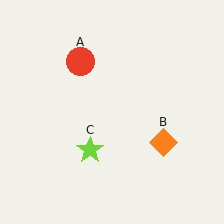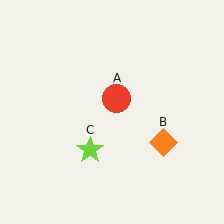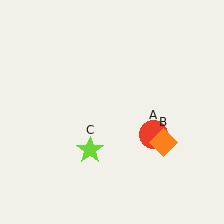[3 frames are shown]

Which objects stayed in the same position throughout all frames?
Orange diamond (object B) and lime star (object C) remained stationary.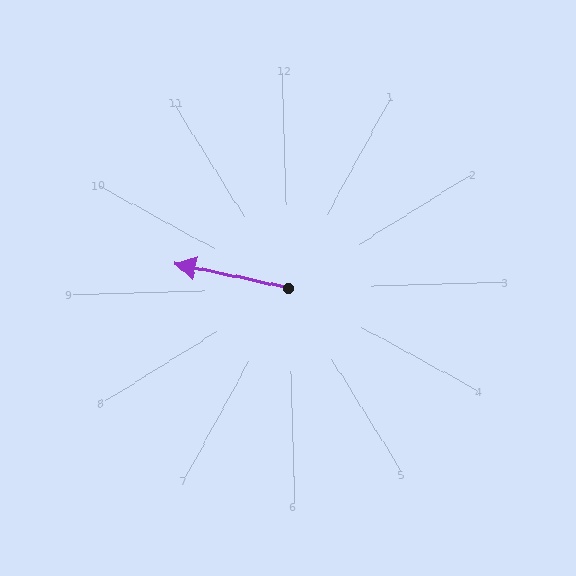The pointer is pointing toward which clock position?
Roughly 9 o'clock.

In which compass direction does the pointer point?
West.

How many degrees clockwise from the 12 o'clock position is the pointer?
Approximately 284 degrees.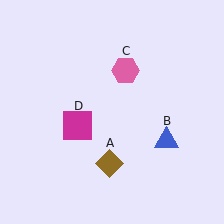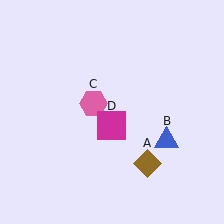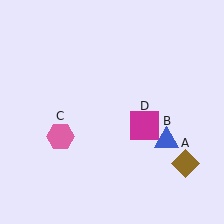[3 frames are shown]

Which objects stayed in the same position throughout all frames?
Blue triangle (object B) remained stationary.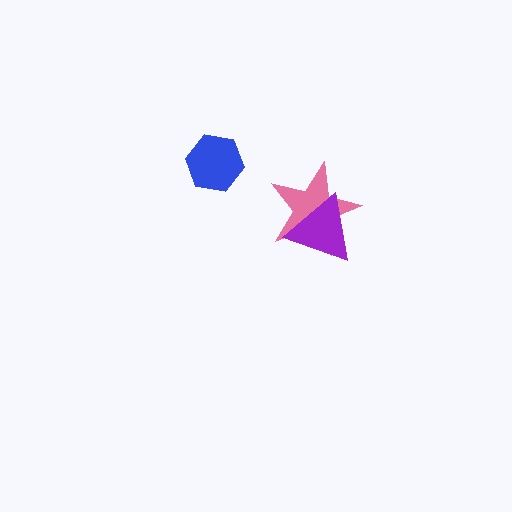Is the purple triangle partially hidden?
No, no other shape covers it.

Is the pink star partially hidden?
Yes, it is partially covered by another shape.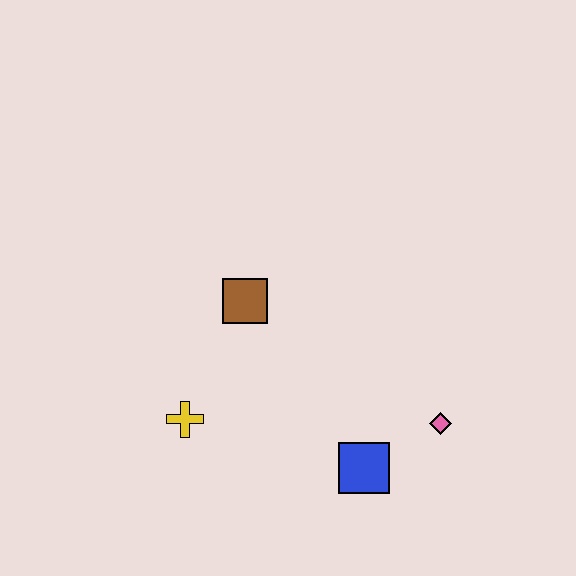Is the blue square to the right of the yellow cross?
Yes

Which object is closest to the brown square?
The yellow cross is closest to the brown square.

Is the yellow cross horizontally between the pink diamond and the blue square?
No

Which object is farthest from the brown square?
The pink diamond is farthest from the brown square.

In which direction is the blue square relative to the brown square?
The blue square is below the brown square.